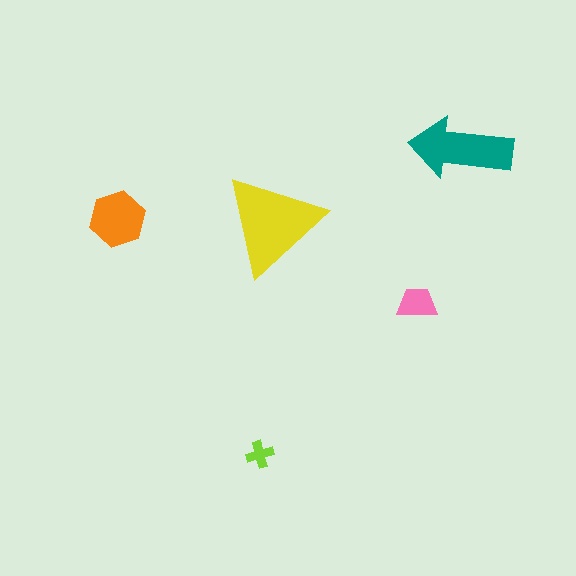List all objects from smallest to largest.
The lime cross, the pink trapezoid, the orange hexagon, the teal arrow, the yellow triangle.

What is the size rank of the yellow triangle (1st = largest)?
1st.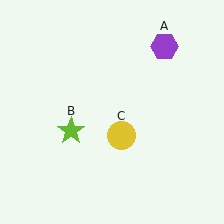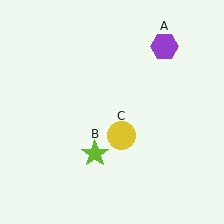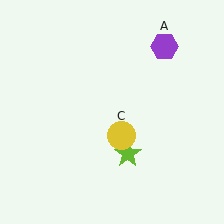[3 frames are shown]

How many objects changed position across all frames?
1 object changed position: lime star (object B).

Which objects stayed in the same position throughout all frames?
Purple hexagon (object A) and yellow circle (object C) remained stationary.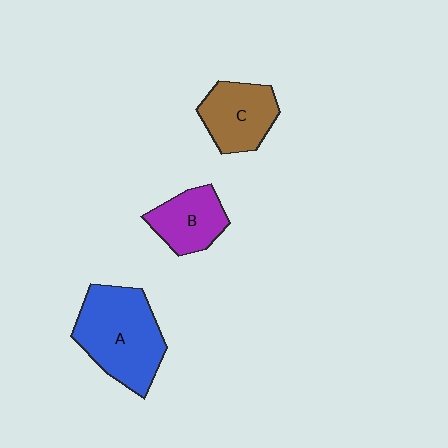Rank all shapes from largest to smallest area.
From largest to smallest: A (blue), C (brown), B (purple).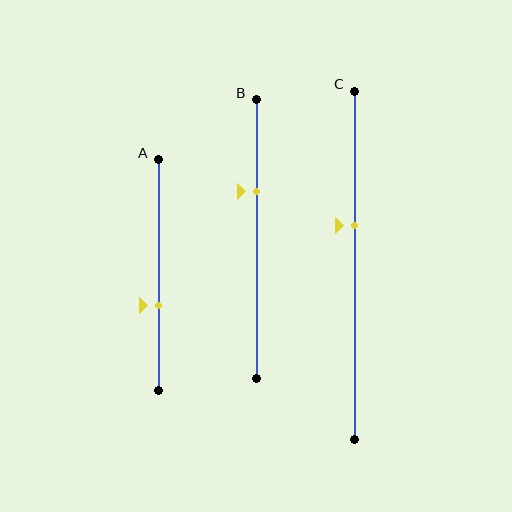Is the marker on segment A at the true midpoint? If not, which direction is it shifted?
No, the marker on segment A is shifted downward by about 13% of the segment length.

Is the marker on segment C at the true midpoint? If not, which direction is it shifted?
No, the marker on segment C is shifted upward by about 11% of the segment length.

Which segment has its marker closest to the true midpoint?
Segment C has its marker closest to the true midpoint.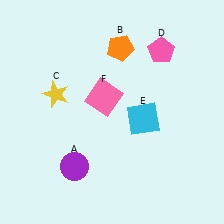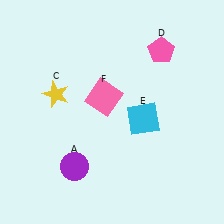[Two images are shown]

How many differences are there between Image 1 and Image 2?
There is 1 difference between the two images.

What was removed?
The orange pentagon (B) was removed in Image 2.